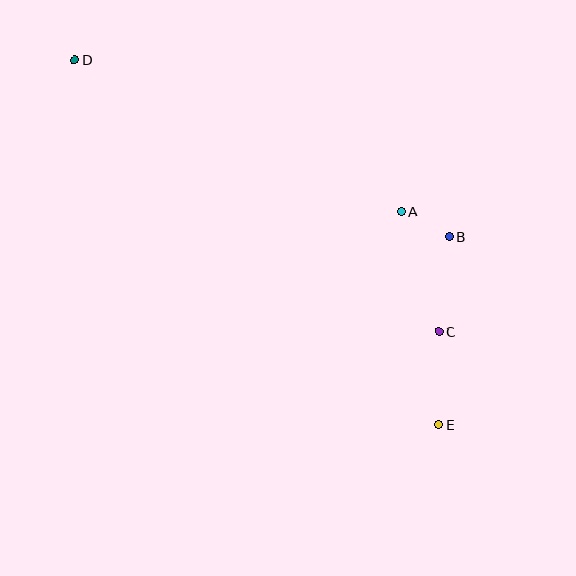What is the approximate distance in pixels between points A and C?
The distance between A and C is approximately 126 pixels.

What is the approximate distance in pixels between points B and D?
The distance between B and D is approximately 414 pixels.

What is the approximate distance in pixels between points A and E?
The distance between A and E is approximately 217 pixels.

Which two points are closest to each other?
Points A and B are closest to each other.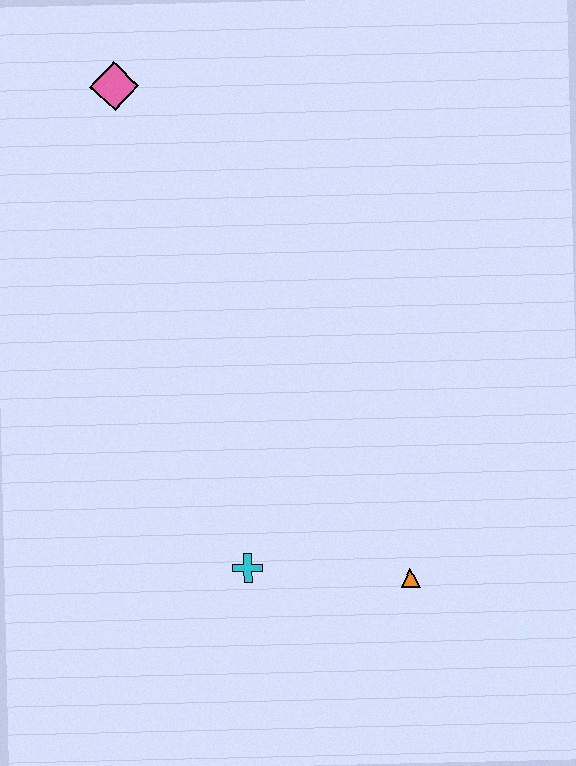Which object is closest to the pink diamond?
The cyan cross is closest to the pink diamond.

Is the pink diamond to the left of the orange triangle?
Yes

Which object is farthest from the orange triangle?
The pink diamond is farthest from the orange triangle.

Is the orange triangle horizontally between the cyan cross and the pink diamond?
No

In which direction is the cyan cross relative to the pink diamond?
The cyan cross is below the pink diamond.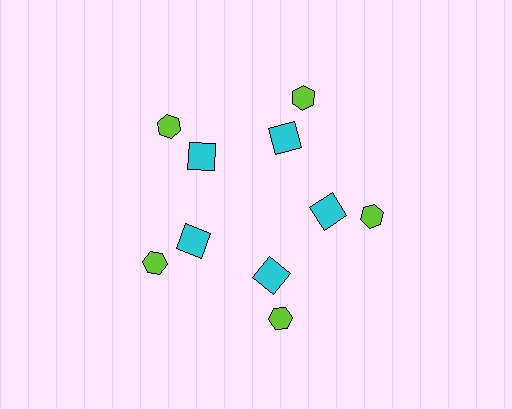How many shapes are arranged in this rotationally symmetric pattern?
There are 10 shapes, arranged in 5 groups of 2.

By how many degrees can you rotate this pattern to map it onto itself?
The pattern maps onto itself every 72 degrees of rotation.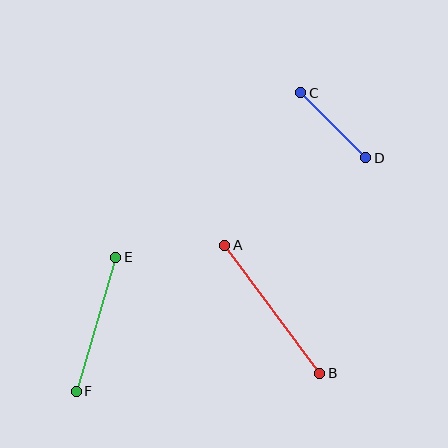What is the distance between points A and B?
The distance is approximately 160 pixels.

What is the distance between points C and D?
The distance is approximately 92 pixels.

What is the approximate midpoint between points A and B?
The midpoint is at approximately (272, 309) pixels.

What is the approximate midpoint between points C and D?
The midpoint is at approximately (333, 125) pixels.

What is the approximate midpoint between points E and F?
The midpoint is at approximately (96, 324) pixels.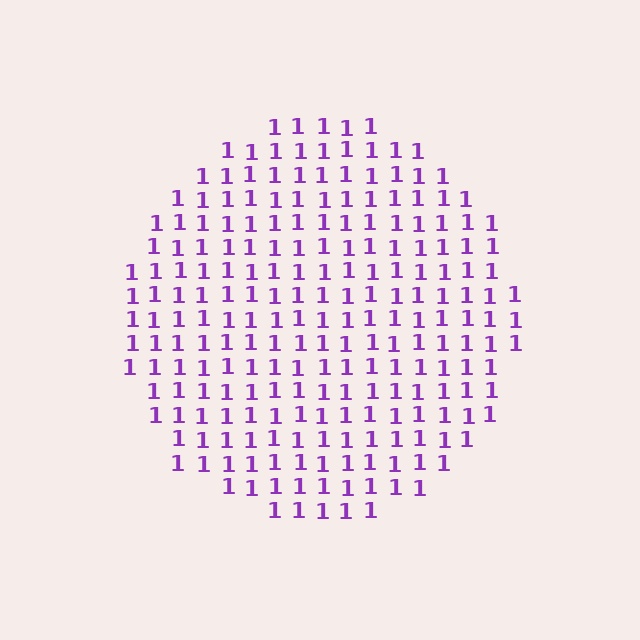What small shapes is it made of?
It is made of small digit 1's.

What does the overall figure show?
The overall figure shows a circle.